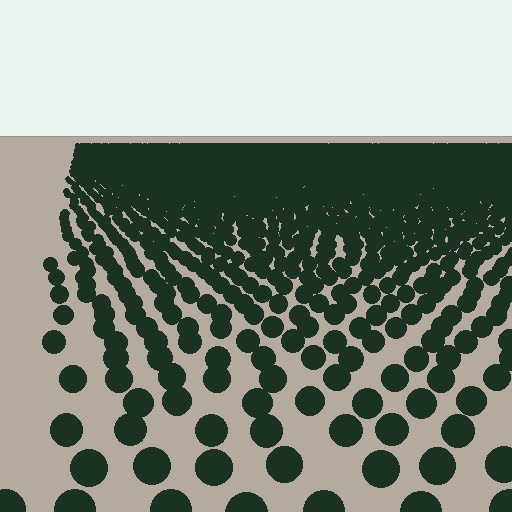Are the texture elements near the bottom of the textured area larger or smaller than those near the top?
Larger. Near the bottom, elements are closer to the viewer and appear at a bigger on-screen size.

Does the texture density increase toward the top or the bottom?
Density increases toward the top.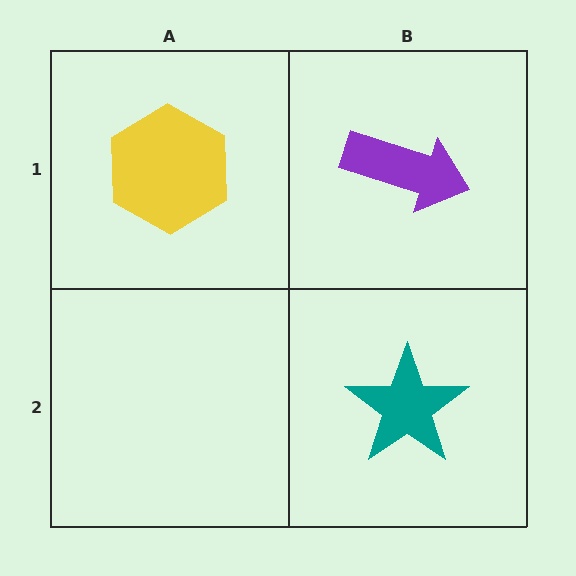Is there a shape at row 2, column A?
No, that cell is empty.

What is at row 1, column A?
A yellow hexagon.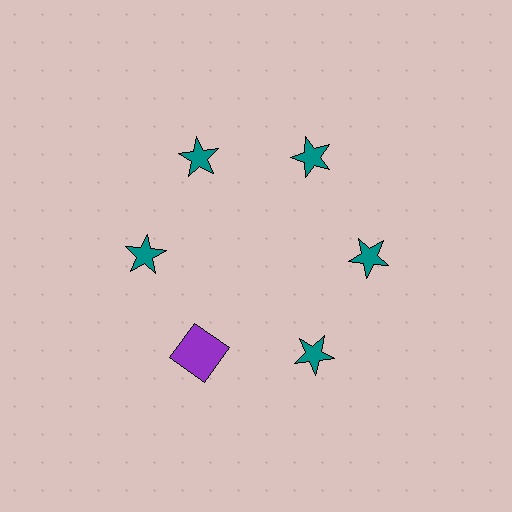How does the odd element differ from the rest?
It differs in both color (purple instead of teal) and shape (square instead of star).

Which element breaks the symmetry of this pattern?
The purple square at roughly the 7 o'clock position breaks the symmetry. All other shapes are teal stars.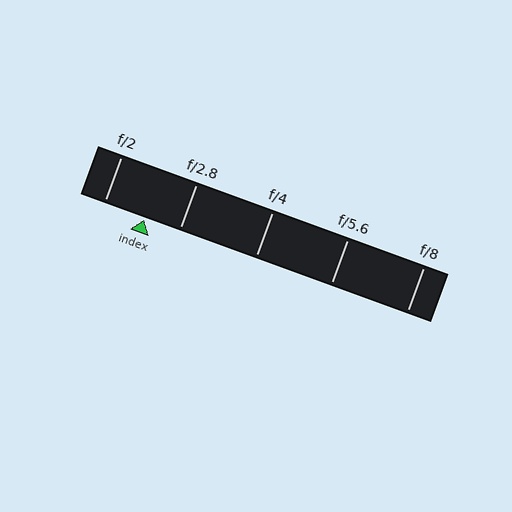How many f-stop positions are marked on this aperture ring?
There are 5 f-stop positions marked.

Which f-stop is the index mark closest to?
The index mark is closest to f/2.8.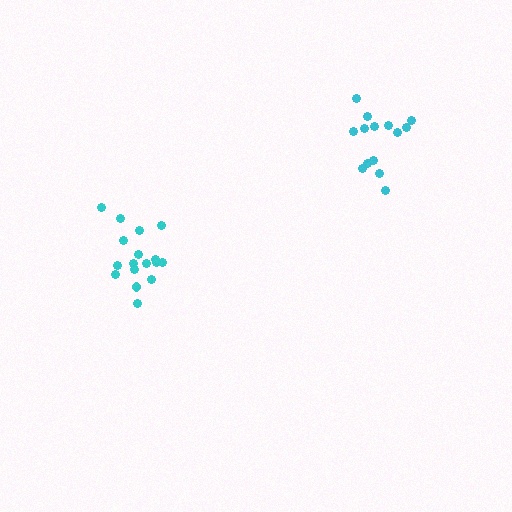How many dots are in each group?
Group 1: 14 dots, Group 2: 17 dots (31 total).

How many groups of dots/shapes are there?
There are 2 groups.